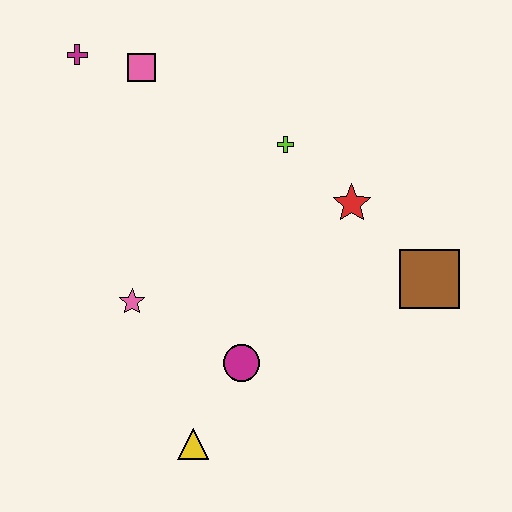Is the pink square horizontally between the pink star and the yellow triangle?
Yes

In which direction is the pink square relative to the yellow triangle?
The pink square is above the yellow triangle.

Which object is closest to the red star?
The lime cross is closest to the red star.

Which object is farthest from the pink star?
The brown square is farthest from the pink star.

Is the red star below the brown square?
No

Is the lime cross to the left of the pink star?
No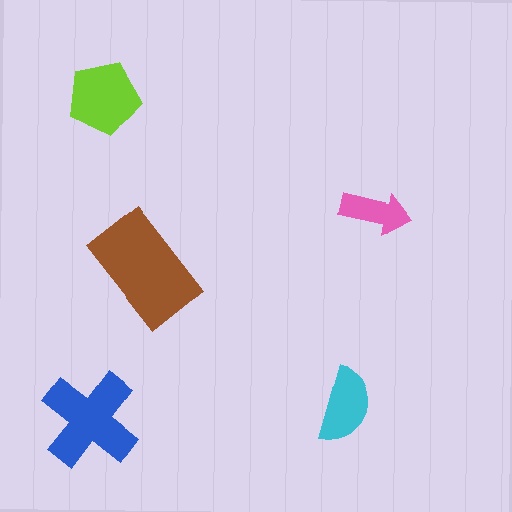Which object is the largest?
The brown rectangle.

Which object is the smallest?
The pink arrow.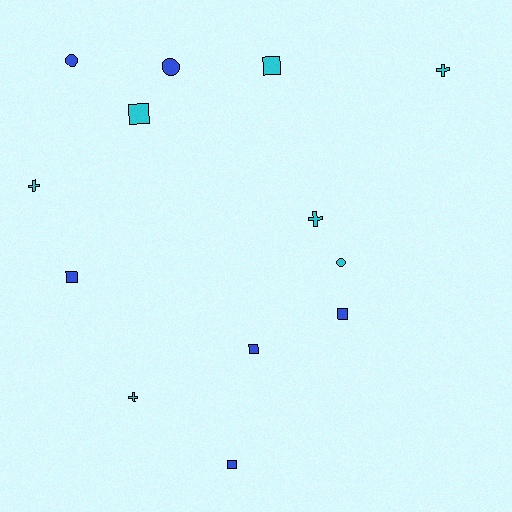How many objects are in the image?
There are 13 objects.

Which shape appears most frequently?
Square, with 6 objects.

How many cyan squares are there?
There are 2 cyan squares.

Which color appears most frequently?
Cyan, with 7 objects.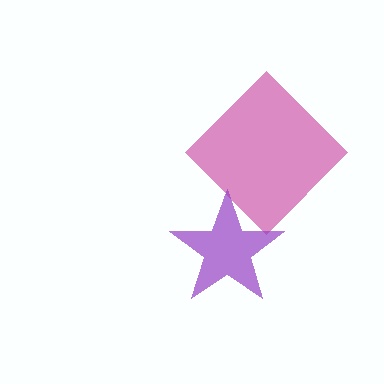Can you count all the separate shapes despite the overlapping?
Yes, there are 2 separate shapes.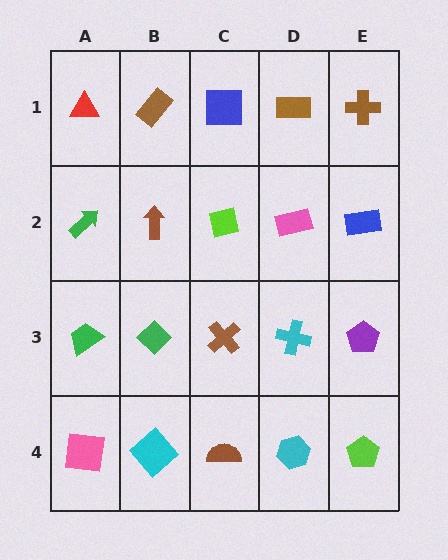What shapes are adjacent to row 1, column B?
A brown arrow (row 2, column B), a red triangle (row 1, column A), a blue square (row 1, column C).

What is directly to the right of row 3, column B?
A brown cross.